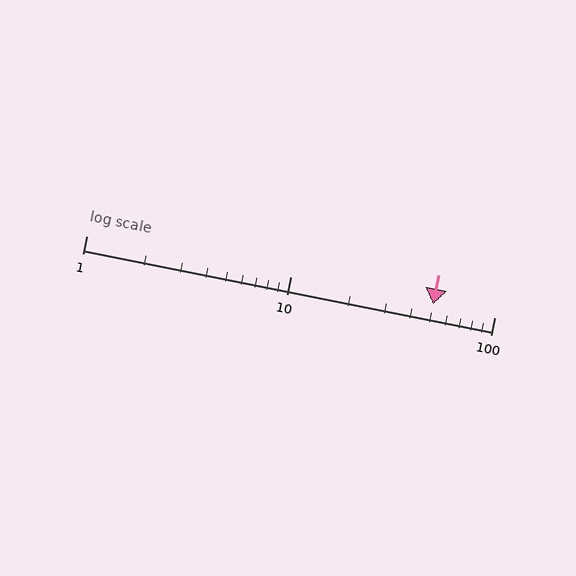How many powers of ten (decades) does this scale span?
The scale spans 2 decades, from 1 to 100.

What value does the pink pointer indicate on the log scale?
The pointer indicates approximately 50.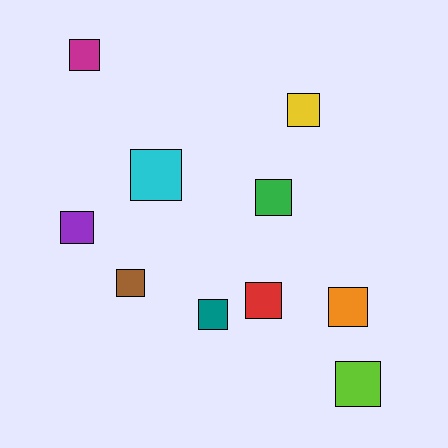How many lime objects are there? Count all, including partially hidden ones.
There is 1 lime object.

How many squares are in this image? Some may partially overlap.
There are 10 squares.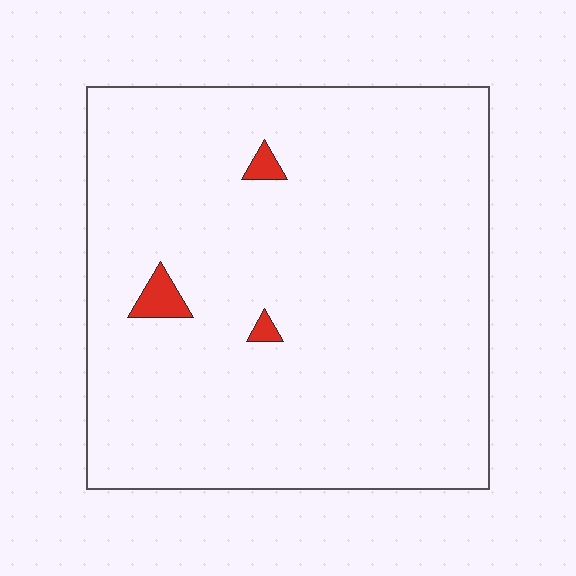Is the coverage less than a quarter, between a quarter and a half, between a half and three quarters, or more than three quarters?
Less than a quarter.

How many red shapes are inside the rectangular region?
3.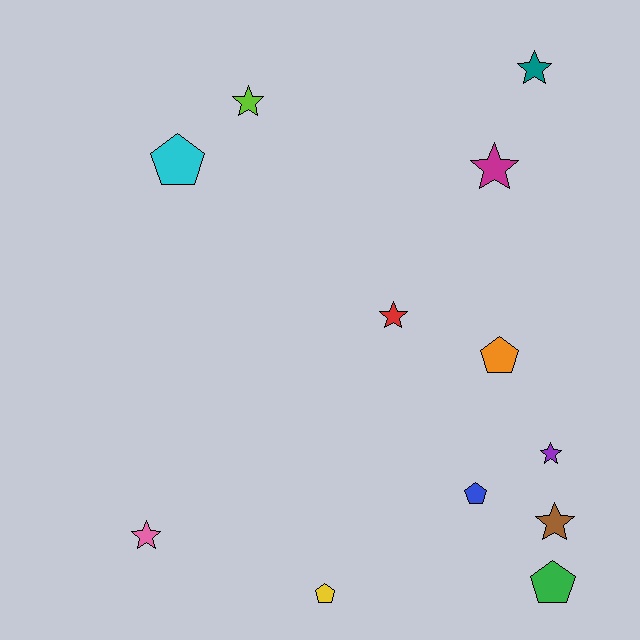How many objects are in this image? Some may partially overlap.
There are 12 objects.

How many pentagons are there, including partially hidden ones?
There are 5 pentagons.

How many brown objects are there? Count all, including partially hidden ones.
There is 1 brown object.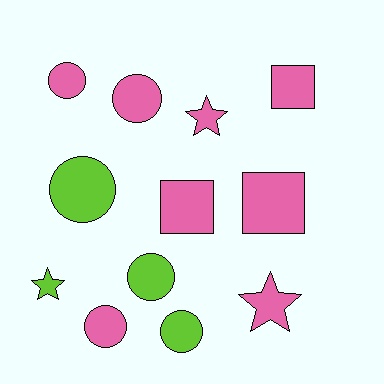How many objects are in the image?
There are 12 objects.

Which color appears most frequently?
Pink, with 8 objects.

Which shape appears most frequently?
Circle, with 6 objects.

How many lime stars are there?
There is 1 lime star.